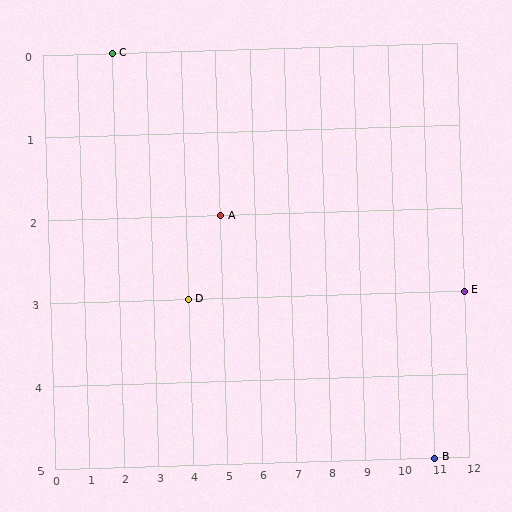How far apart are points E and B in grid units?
Points E and B are 1 column and 2 rows apart (about 2.2 grid units diagonally).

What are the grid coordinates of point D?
Point D is at grid coordinates (4, 3).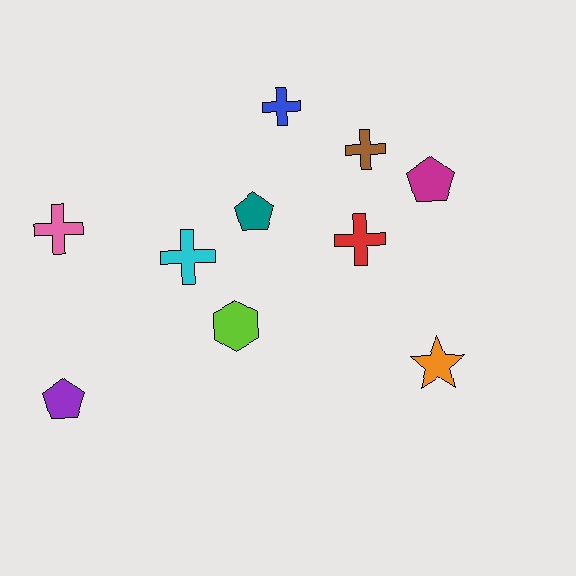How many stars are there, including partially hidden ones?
There is 1 star.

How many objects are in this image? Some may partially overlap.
There are 10 objects.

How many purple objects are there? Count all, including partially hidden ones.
There is 1 purple object.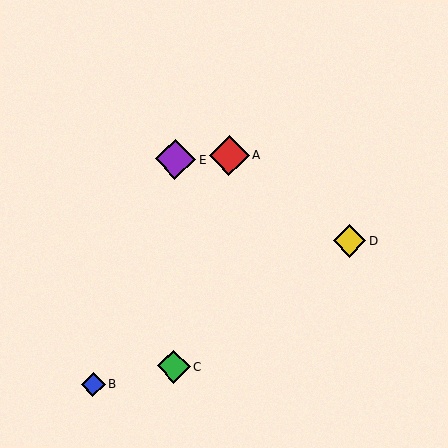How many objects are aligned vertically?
2 objects (C, E) are aligned vertically.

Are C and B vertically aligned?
No, C is at x≈173 and B is at x≈93.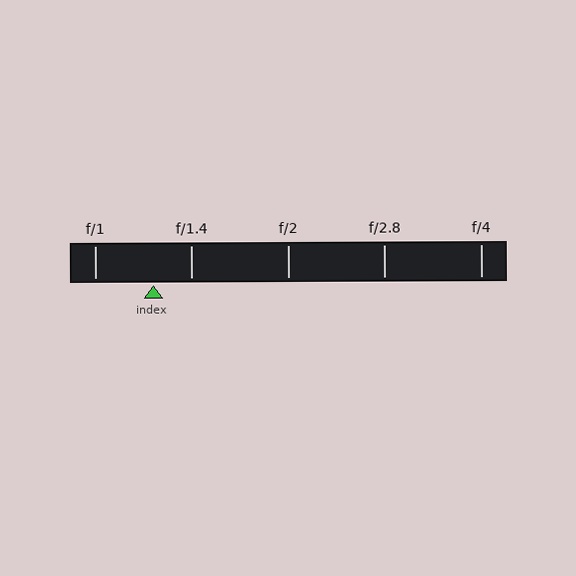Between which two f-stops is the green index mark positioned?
The index mark is between f/1 and f/1.4.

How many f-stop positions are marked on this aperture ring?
There are 5 f-stop positions marked.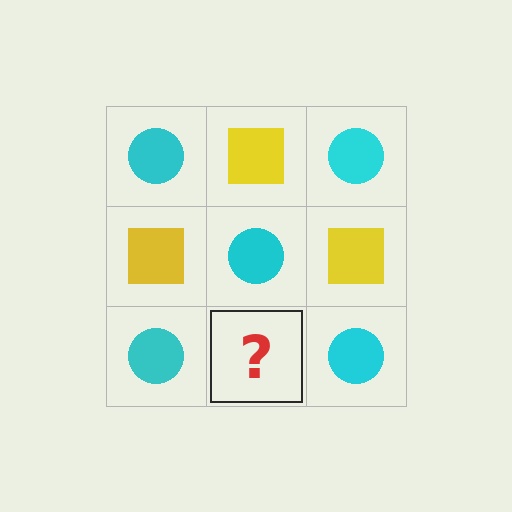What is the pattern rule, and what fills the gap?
The rule is that it alternates cyan circle and yellow square in a checkerboard pattern. The gap should be filled with a yellow square.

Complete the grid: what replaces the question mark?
The question mark should be replaced with a yellow square.